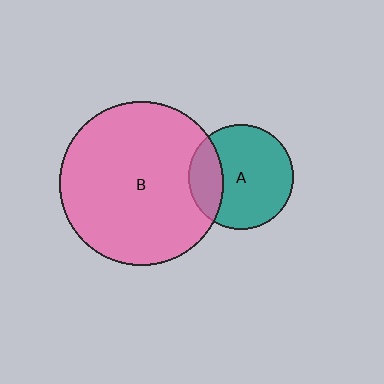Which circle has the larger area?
Circle B (pink).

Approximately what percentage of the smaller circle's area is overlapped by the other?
Approximately 25%.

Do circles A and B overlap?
Yes.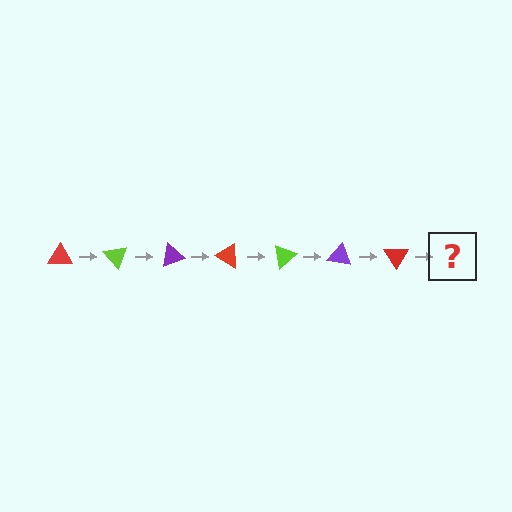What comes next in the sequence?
The next element should be a lime triangle, rotated 350 degrees from the start.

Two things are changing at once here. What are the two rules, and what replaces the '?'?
The two rules are that it rotates 50 degrees each step and the color cycles through red, lime, and purple. The '?' should be a lime triangle, rotated 350 degrees from the start.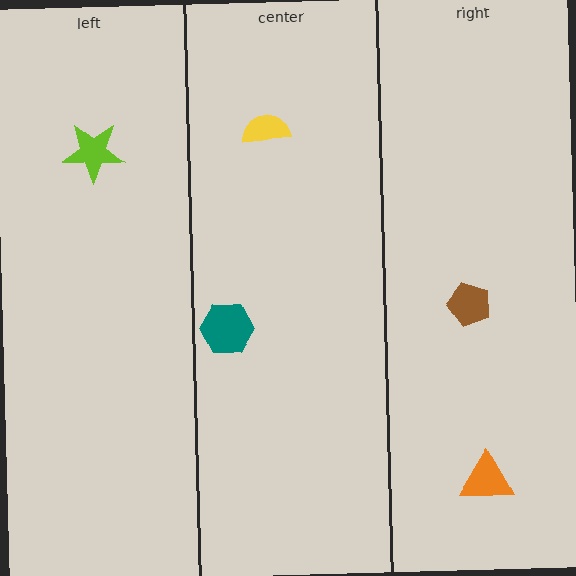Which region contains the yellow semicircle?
The center region.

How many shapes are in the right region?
2.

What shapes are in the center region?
The yellow semicircle, the teal hexagon.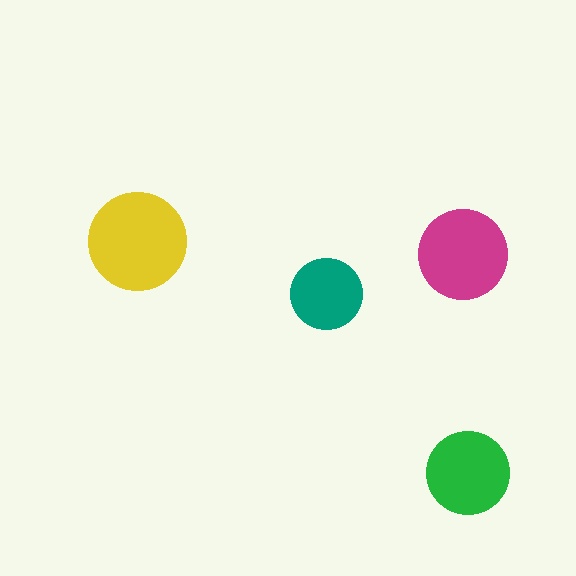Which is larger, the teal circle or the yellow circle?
The yellow one.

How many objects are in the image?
There are 4 objects in the image.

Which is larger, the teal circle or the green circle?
The green one.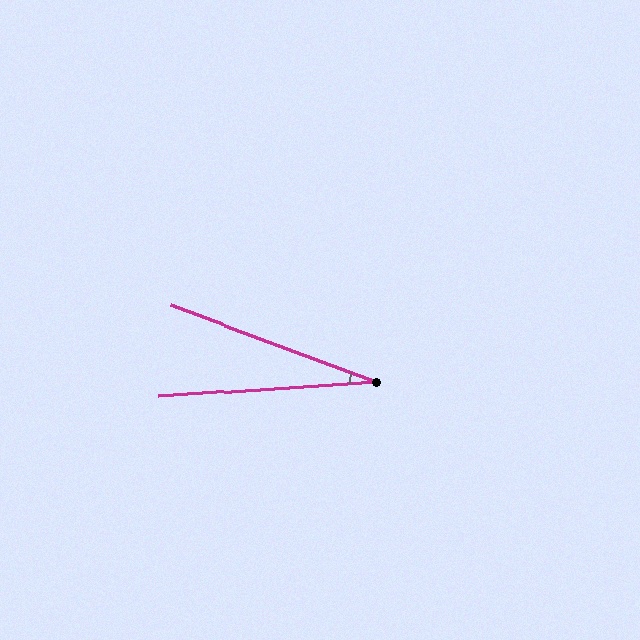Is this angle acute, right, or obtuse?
It is acute.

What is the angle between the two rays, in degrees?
Approximately 24 degrees.